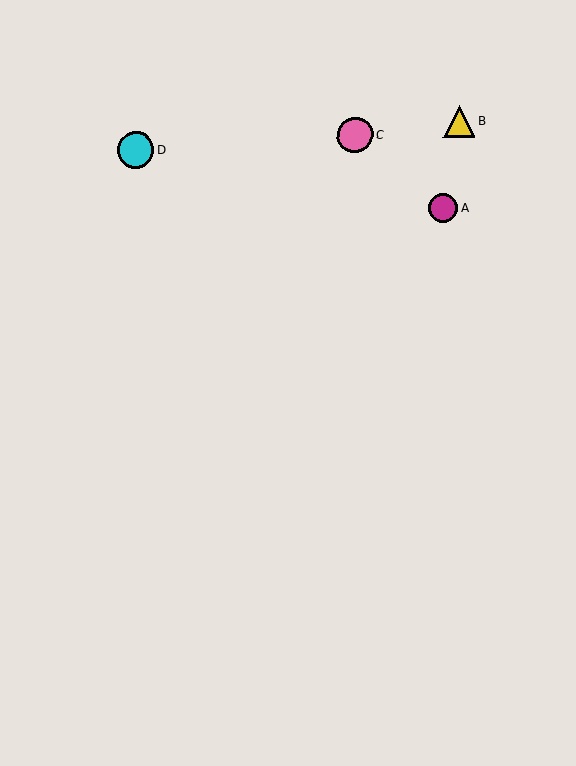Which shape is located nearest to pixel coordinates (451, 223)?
The magenta circle (labeled A) at (443, 209) is nearest to that location.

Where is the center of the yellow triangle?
The center of the yellow triangle is at (459, 122).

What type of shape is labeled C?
Shape C is a pink circle.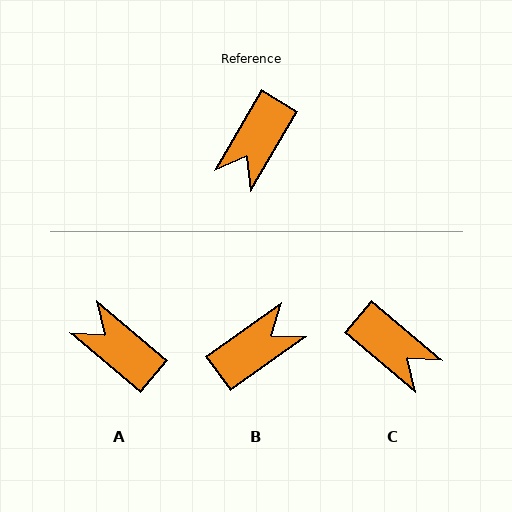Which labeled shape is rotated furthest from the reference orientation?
B, about 156 degrees away.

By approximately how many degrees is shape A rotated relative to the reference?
Approximately 100 degrees clockwise.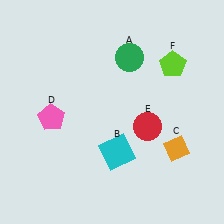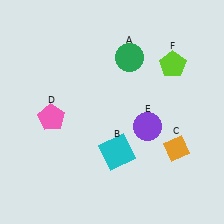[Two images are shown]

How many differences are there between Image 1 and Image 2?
There is 1 difference between the two images.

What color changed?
The circle (E) changed from red in Image 1 to purple in Image 2.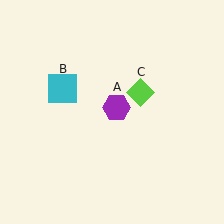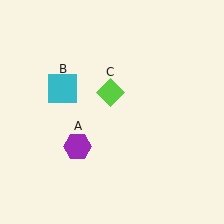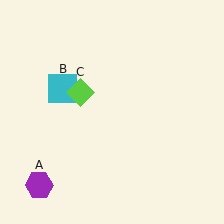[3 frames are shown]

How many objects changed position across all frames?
2 objects changed position: purple hexagon (object A), lime diamond (object C).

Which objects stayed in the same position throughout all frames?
Cyan square (object B) remained stationary.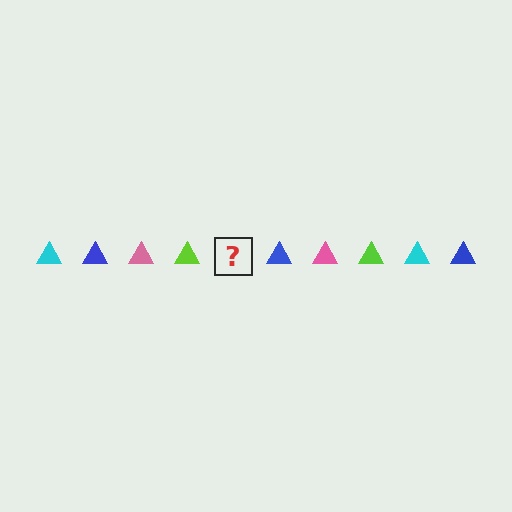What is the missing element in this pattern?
The missing element is a cyan triangle.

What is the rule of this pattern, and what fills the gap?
The rule is that the pattern cycles through cyan, blue, pink, lime triangles. The gap should be filled with a cyan triangle.